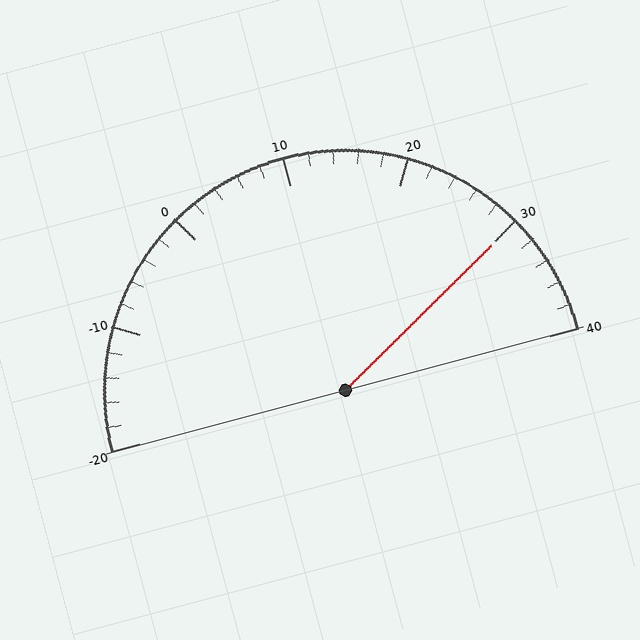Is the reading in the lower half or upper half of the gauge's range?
The reading is in the upper half of the range (-20 to 40).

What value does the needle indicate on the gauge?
The needle indicates approximately 30.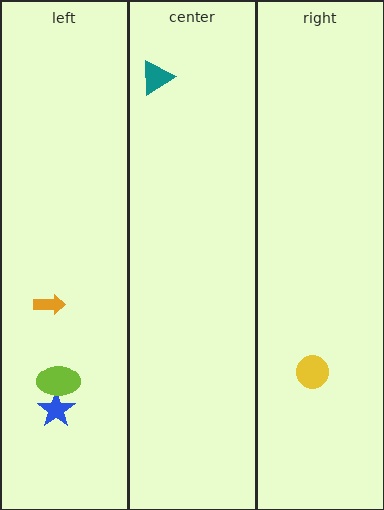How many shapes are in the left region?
3.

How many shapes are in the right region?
1.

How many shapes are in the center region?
1.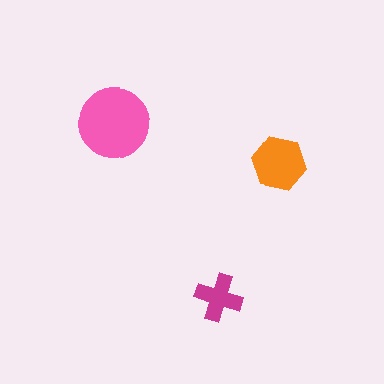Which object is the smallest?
The magenta cross.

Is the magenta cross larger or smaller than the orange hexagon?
Smaller.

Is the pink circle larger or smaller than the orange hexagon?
Larger.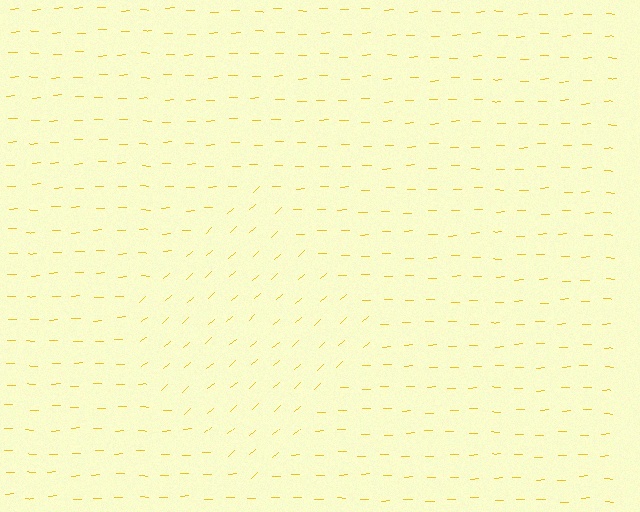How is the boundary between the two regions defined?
The boundary is defined purely by a change in line orientation (approximately 40 degrees difference). All lines are the same color and thickness.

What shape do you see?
I see a diamond.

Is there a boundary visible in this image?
Yes, there is a texture boundary formed by a change in line orientation.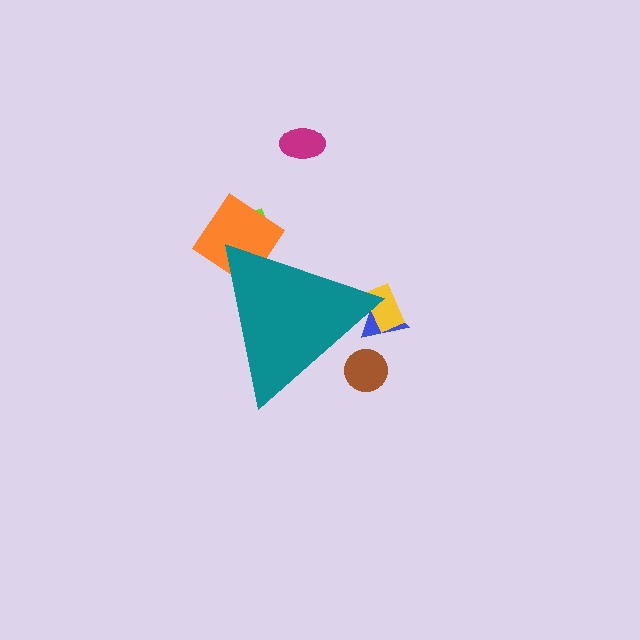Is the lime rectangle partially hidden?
Yes, the lime rectangle is partially hidden behind the teal triangle.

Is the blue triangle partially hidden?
Yes, the blue triangle is partially hidden behind the teal triangle.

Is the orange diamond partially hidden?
Yes, the orange diamond is partially hidden behind the teal triangle.